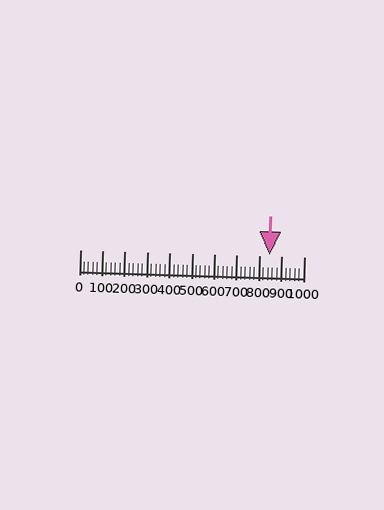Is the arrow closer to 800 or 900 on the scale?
The arrow is closer to 800.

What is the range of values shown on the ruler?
The ruler shows values from 0 to 1000.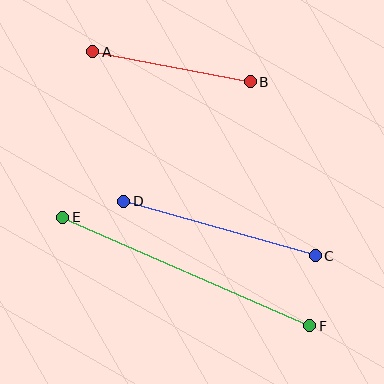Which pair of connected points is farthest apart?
Points E and F are farthest apart.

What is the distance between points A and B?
The distance is approximately 160 pixels.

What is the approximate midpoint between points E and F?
The midpoint is at approximately (186, 271) pixels.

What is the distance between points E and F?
The distance is approximately 270 pixels.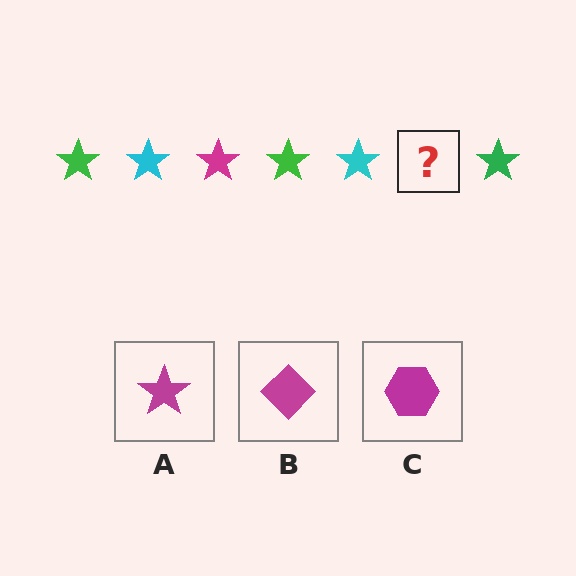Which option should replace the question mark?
Option A.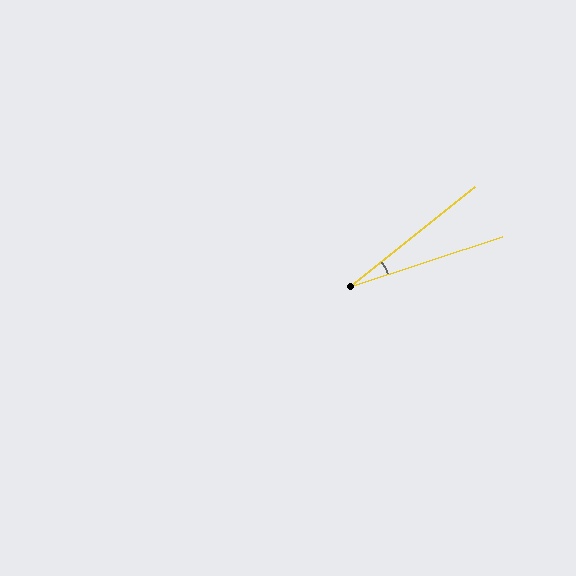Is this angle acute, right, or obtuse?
It is acute.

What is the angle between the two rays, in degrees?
Approximately 20 degrees.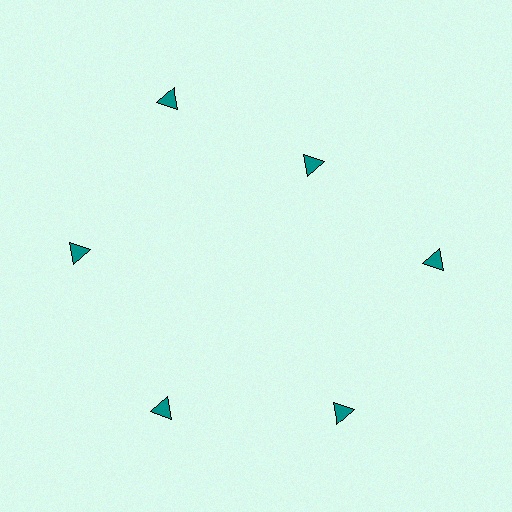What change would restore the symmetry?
The symmetry would be restored by moving it outward, back onto the ring so that all 6 triangles sit at equal angles and equal distance from the center.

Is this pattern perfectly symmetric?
No. The 6 teal triangles are arranged in a ring, but one element near the 1 o'clock position is pulled inward toward the center, breaking the 6-fold rotational symmetry.